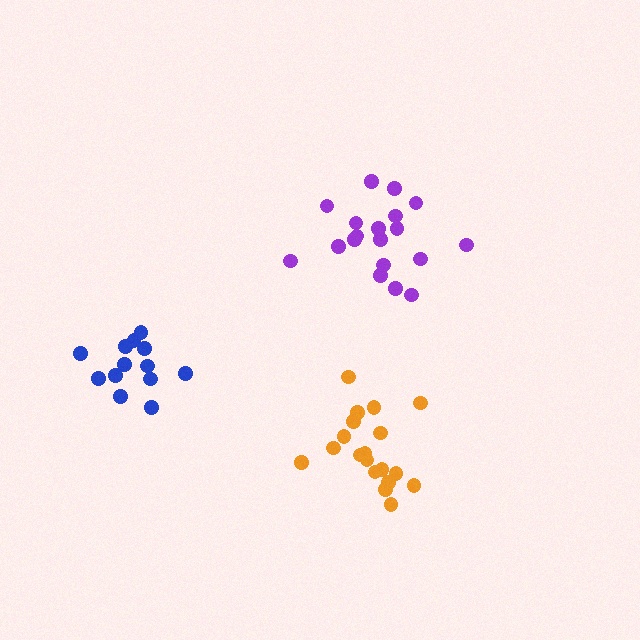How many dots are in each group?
Group 1: 19 dots, Group 2: 13 dots, Group 3: 19 dots (51 total).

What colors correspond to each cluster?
The clusters are colored: orange, blue, purple.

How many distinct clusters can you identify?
There are 3 distinct clusters.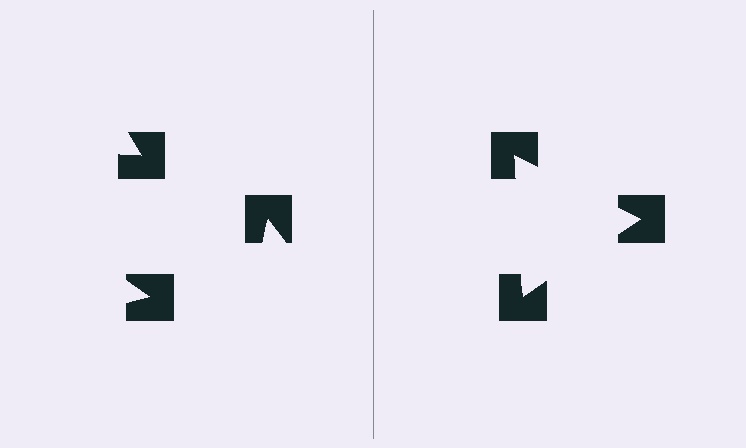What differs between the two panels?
The notched squares are positioned identically on both sides; only the wedge orientations differ. On the right they align to a triangle; on the left they are misaligned.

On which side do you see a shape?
An illusory triangle appears on the right side. On the left side the wedge cuts are rotated, so no coherent shape forms.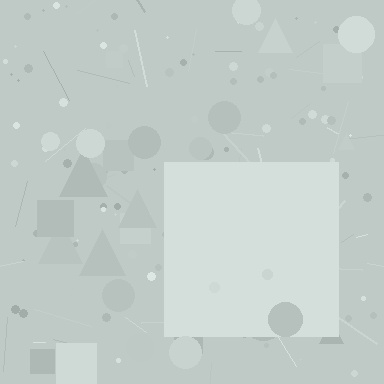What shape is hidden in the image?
A square is hidden in the image.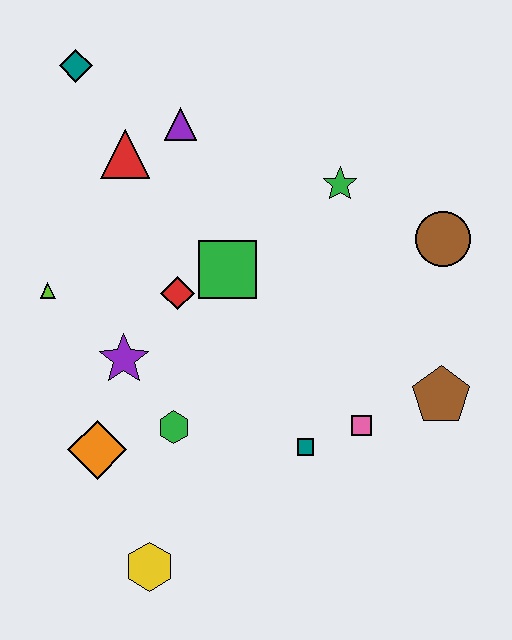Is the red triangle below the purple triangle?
Yes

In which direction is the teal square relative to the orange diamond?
The teal square is to the right of the orange diamond.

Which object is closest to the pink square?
The teal square is closest to the pink square.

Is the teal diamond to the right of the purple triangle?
No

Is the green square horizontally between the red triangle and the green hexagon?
No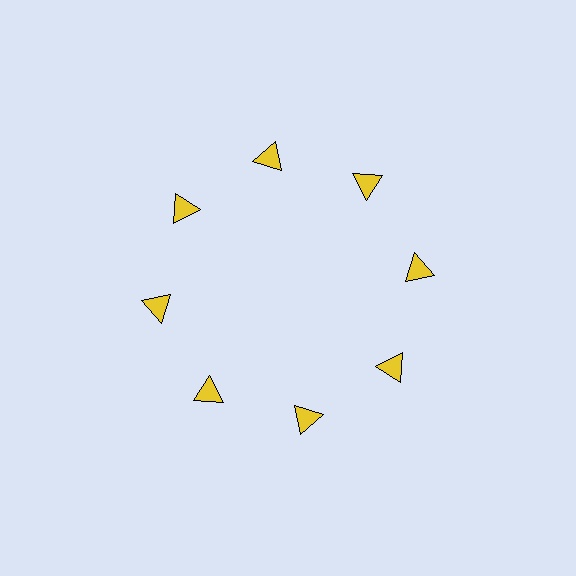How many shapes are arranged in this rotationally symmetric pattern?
There are 8 shapes, arranged in 8 groups of 1.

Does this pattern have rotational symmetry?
Yes, this pattern has 8-fold rotational symmetry. It looks the same after rotating 45 degrees around the center.